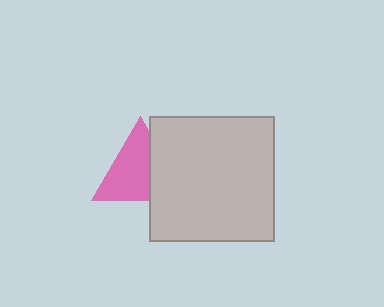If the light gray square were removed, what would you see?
You would see the complete pink triangle.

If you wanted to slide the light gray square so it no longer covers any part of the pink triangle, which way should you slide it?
Slide it right — that is the most direct way to separate the two shapes.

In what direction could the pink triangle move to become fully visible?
The pink triangle could move left. That would shift it out from behind the light gray square entirely.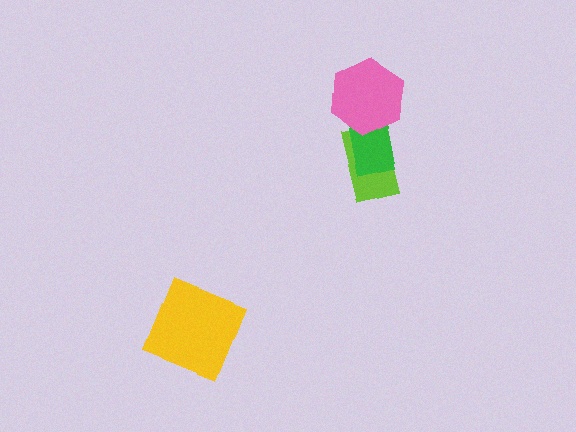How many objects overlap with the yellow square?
0 objects overlap with the yellow square.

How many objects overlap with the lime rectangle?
2 objects overlap with the lime rectangle.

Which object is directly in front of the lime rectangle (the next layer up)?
The green rectangle is directly in front of the lime rectangle.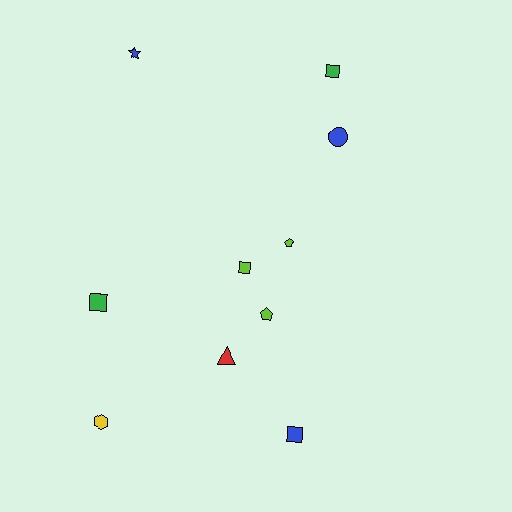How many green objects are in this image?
There are 2 green objects.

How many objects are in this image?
There are 10 objects.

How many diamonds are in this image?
There are no diamonds.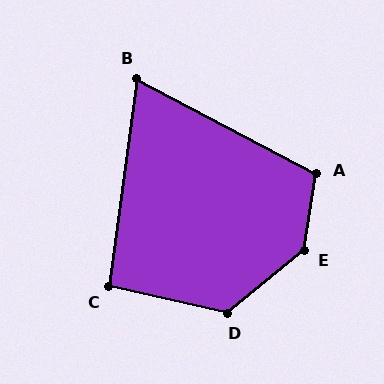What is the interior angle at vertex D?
Approximately 128 degrees (obtuse).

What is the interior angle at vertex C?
Approximately 95 degrees (approximately right).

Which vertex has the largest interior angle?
E, at approximately 139 degrees.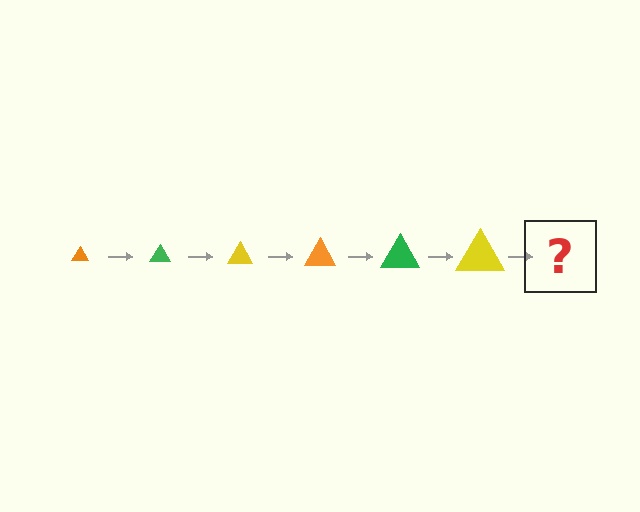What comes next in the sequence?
The next element should be an orange triangle, larger than the previous one.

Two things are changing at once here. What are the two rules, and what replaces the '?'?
The two rules are that the triangle grows larger each step and the color cycles through orange, green, and yellow. The '?' should be an orange triangle, larger than the previous one.